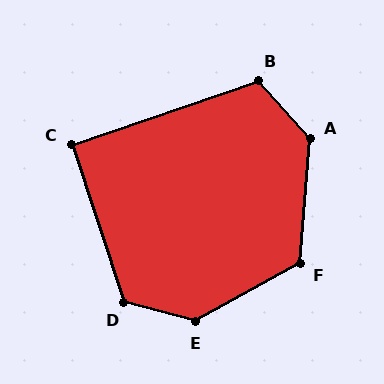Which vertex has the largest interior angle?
E, at approximately 136 degrees.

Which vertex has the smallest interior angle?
C, at approximately 90 degrees.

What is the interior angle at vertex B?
Approximately 113 degrees (obtuse).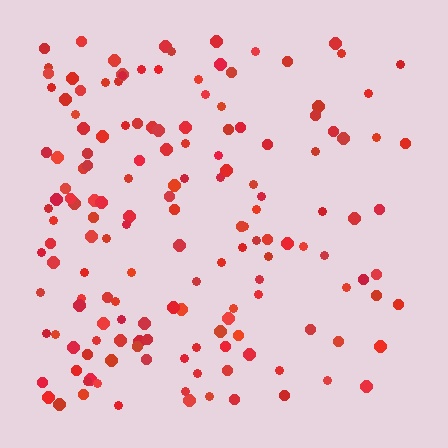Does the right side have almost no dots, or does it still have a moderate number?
Still a moderate number, just noticeably fewer than the left.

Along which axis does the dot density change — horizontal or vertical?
Horizontal.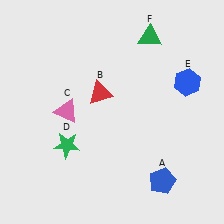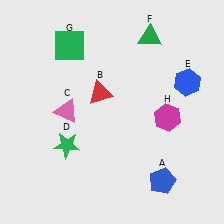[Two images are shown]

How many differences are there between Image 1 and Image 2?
There are 2 differences between the two images.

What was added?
A green square (G), a magenta hexagon (H) were added in Image 2.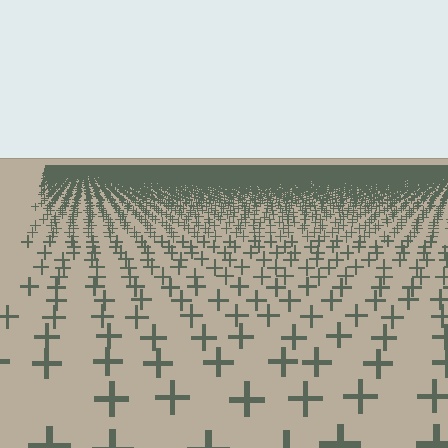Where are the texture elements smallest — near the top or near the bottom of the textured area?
Near the top.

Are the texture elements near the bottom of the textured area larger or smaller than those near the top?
Larger. Near the bottom, elements are closer to the viewer and appear at a bigger on-screen size.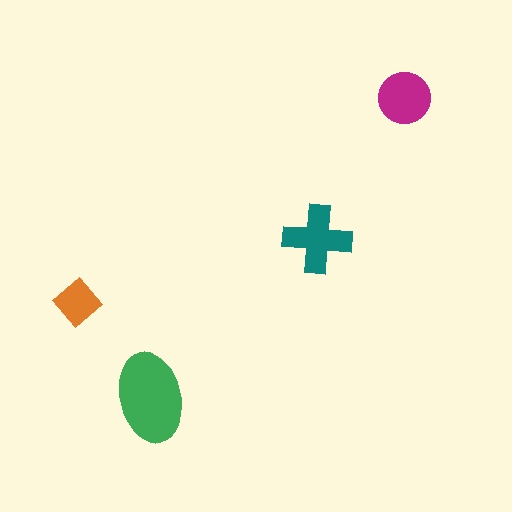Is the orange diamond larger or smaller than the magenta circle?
Smaller.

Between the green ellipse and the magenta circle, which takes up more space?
The green ellipse.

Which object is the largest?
The green ellipse.